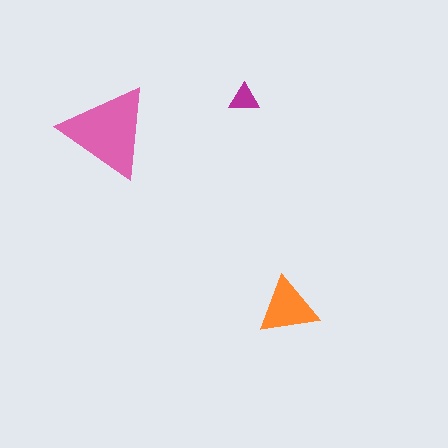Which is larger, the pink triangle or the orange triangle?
The pink one.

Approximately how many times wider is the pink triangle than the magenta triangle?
About 3 times wider.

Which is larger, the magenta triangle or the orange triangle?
The orange one.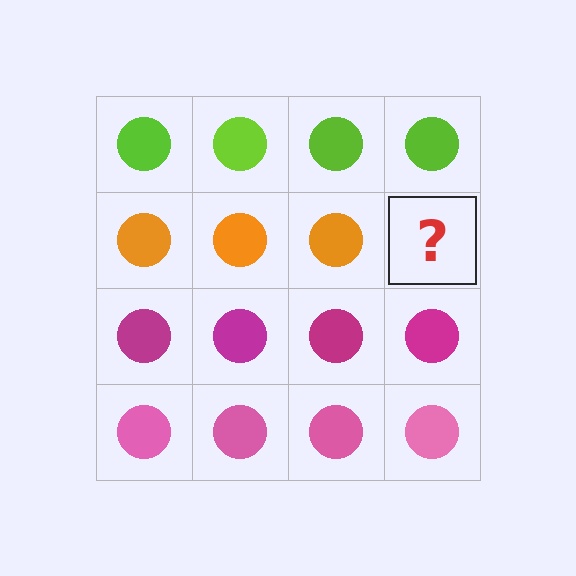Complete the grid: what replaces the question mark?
The question mark should be replaced with an orange circle.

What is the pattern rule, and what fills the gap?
The rule is that each row has a consistent color. The gap should be filled with an orange circle.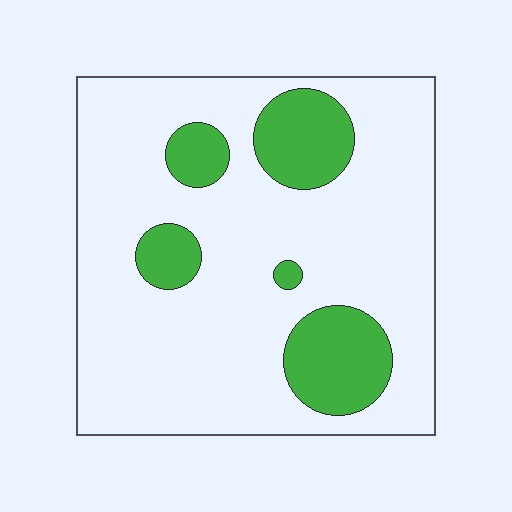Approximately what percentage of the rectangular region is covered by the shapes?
Approximately 20%.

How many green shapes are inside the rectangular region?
5.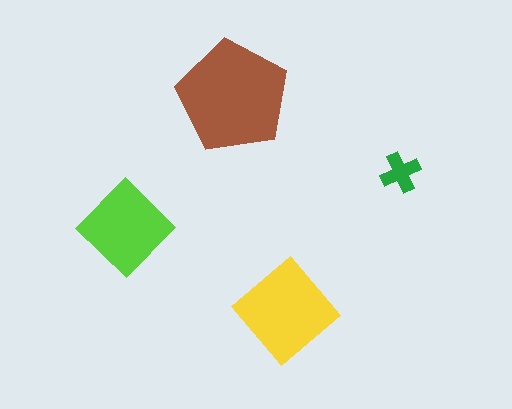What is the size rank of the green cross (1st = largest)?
4th.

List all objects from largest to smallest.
The brown pentagon, the yellow diamond, the lime diamond, the green cross.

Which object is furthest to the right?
The green cross is rightmost.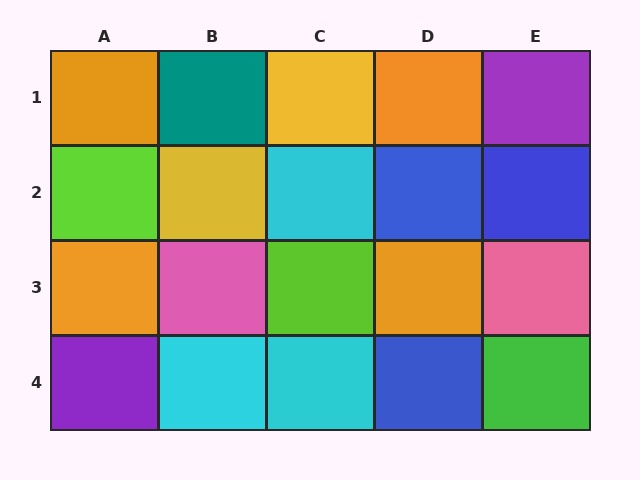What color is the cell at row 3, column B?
Pink.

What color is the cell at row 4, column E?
Green.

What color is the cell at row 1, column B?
Teal.